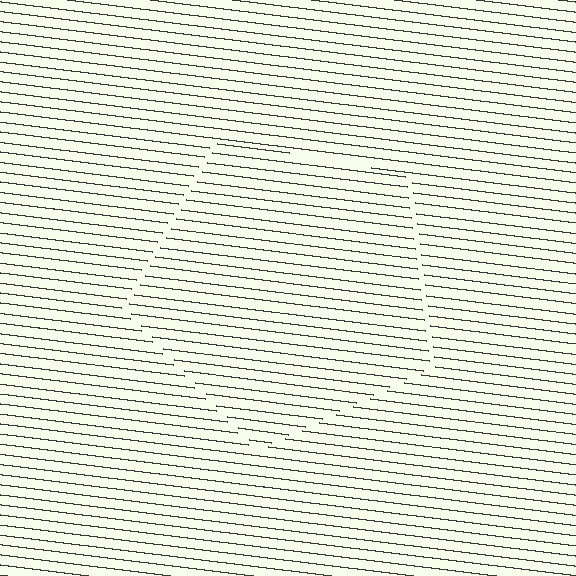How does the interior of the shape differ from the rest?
The interior of the shape contains the same grating, shifted by half a period — the contour is defined by the phase discontinuity where line-ends from the inner and outer gratings abut.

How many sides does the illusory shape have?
5 sides — the line-ends trace a pentagon.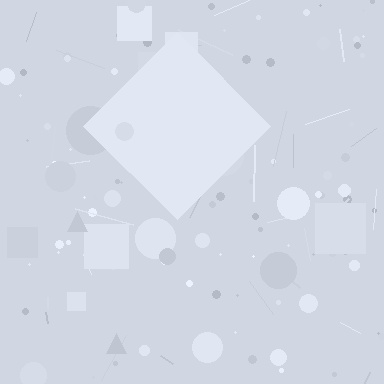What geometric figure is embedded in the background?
A diamond is embedded in the background.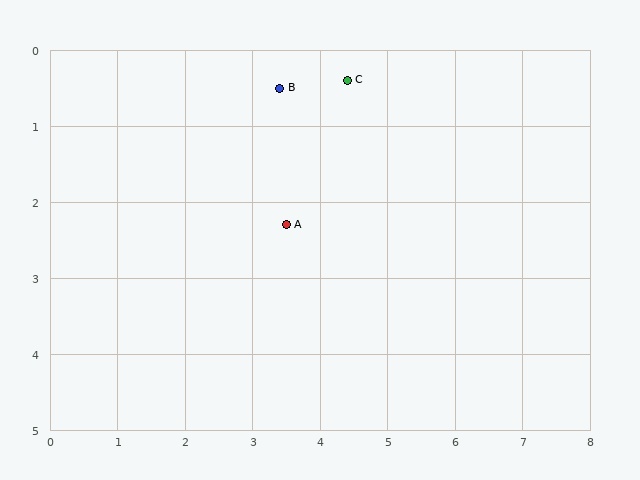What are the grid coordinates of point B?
Point B is at approximately (3.4, 0.5).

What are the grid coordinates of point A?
Point A is at approximately (3.5, 2.3).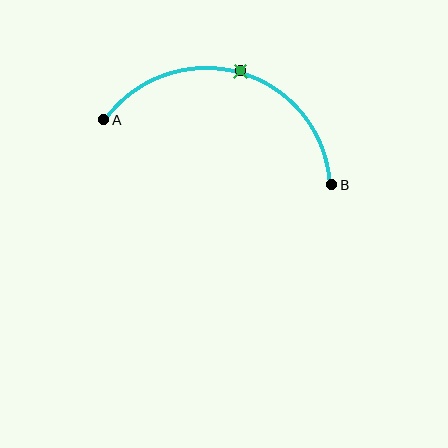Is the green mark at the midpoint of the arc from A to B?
Yes. The green mark lies on the arc at equal arc-length from both A and B — it is the arc midpoint.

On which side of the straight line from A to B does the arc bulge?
The arc bulges above the straight line connecting A and B.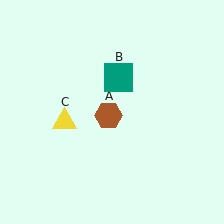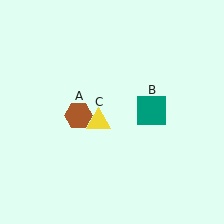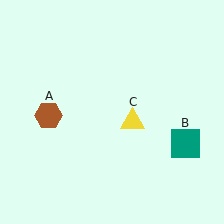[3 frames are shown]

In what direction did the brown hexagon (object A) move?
The brown hexagon (object A) moved left.